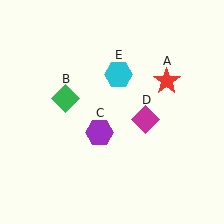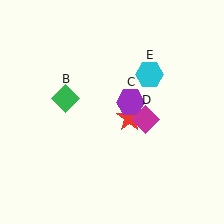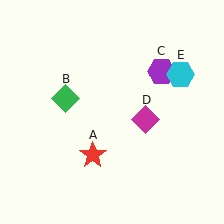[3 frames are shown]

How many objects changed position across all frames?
3 objects changed position: red star (object A), purple hexagon (object C), cyan hexagon (object E).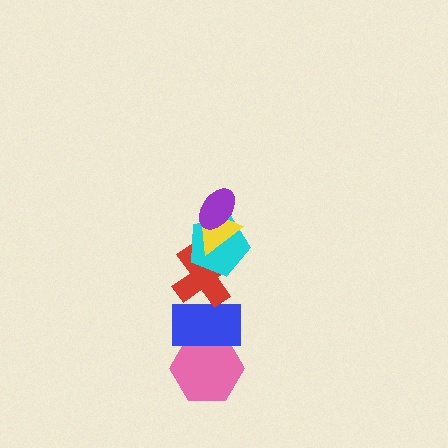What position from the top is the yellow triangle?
The yellow triangle is 2nd from the top.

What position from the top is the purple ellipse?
The purple ellipse is 1st from the top.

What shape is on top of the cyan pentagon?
The yellow triangle is on top of the cyan pentagon.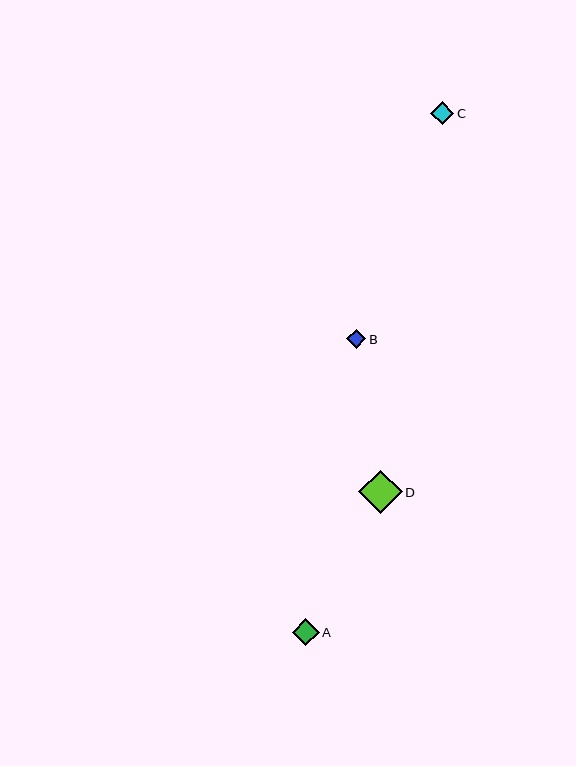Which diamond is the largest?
Diamond D is the largest with a size of approximately 43 pixels.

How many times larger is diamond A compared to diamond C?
Diamond A is approximately 1.2 times the size of diamond C.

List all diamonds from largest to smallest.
From largest to smallest: D, A, C, B.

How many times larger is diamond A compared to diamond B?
Diamond A is approximately 1.4 times the size of diamond B.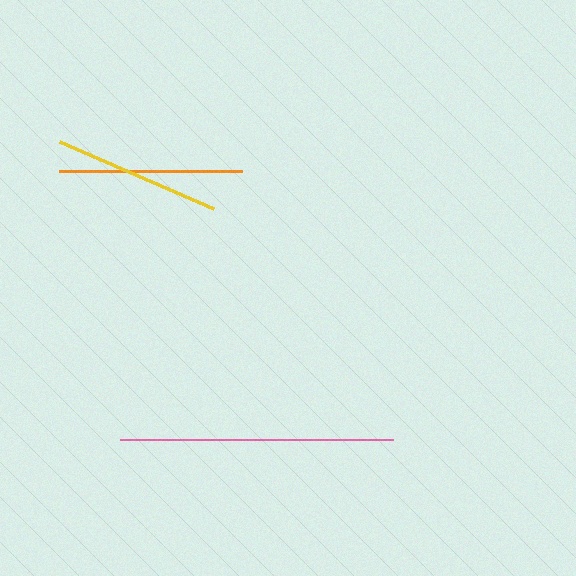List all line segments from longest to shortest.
From longest to shortest: pink, orange, yellow.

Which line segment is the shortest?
The yellow line is the shortest at approximately 168 pixels.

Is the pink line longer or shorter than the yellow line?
The pink line is longer than the yellow line.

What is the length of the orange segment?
The orange segment is approximately 183 pixels long.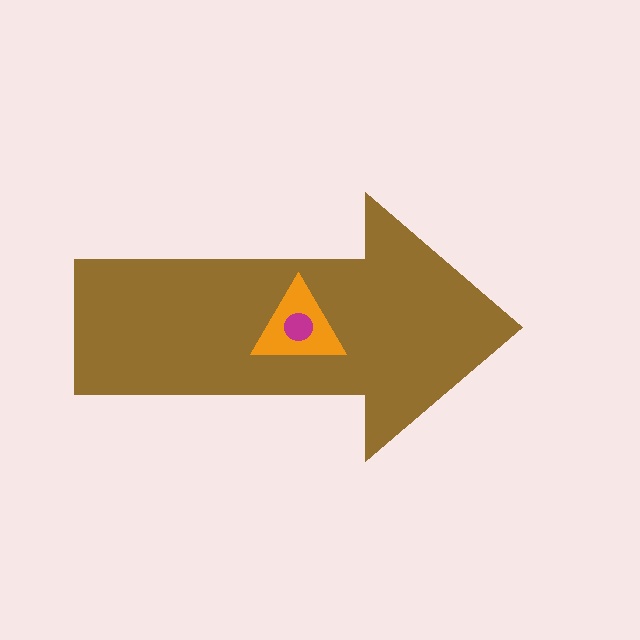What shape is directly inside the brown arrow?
The orange triangle.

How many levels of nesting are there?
3.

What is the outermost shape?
The brown arrow.